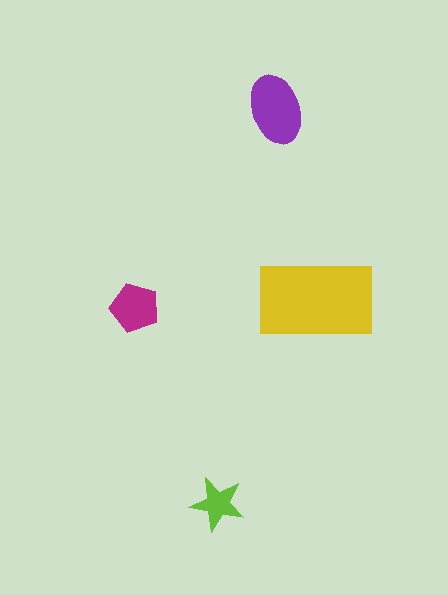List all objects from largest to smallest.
The yellow rectangle, the purple ellipse, the magenta pentagon, the lime star.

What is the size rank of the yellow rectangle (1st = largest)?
1st.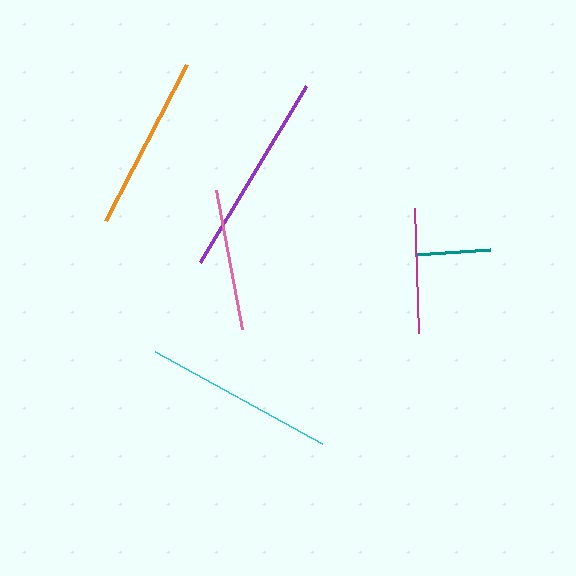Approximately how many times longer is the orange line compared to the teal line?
The orange line is approximately 2.3 times the length of the teal line.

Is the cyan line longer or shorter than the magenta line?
The cyan line is longer than the magenta line.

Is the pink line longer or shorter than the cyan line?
The cyan line is longer than the pink line.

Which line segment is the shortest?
The teal line is the shortest at approximately 75 pixels.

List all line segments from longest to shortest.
From longest to shortest: purple, cyan, orange, pink, magenta, teal.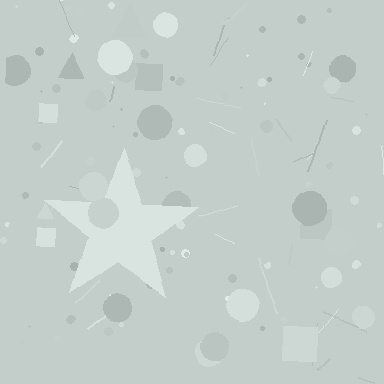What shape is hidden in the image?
A star is hidden in the image.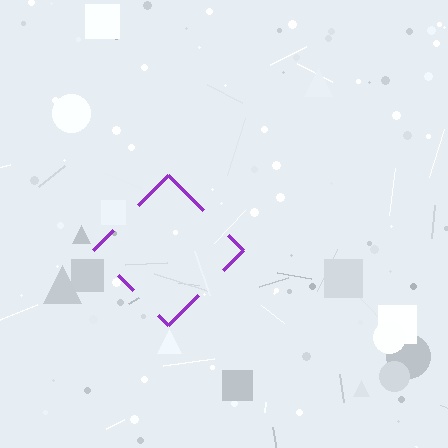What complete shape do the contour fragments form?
The contour fragments form a diamond.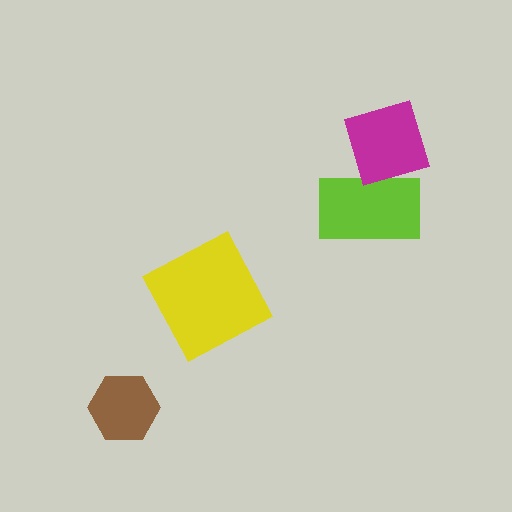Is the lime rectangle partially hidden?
Yes, it is partially covered by another shape.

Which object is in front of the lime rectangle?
The magenta square is in front of the lime rectangle.